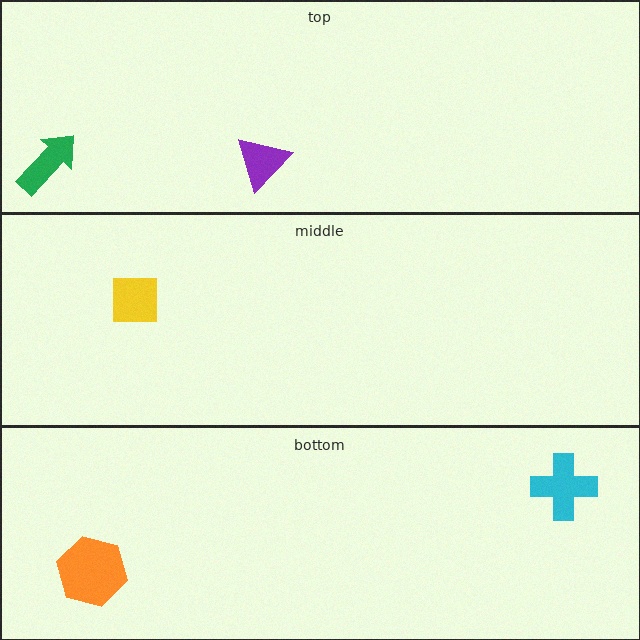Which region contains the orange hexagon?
The bottom region.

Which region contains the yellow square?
The middle region.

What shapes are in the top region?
The green arrow, the purple triangle.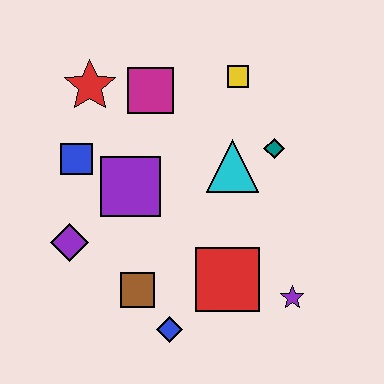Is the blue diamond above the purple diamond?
No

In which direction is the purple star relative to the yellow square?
The purple star is below the yellow square.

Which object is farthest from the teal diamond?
The purple diamond is farthest from the teal diamond.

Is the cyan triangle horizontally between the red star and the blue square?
No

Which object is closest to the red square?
The purple star is closest to the red square.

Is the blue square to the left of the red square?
Yes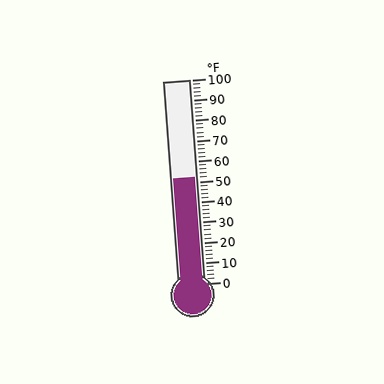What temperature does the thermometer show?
The thermometer shows approximately 52°F.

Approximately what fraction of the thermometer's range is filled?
The thermometer is filled to approximately 50% of its range.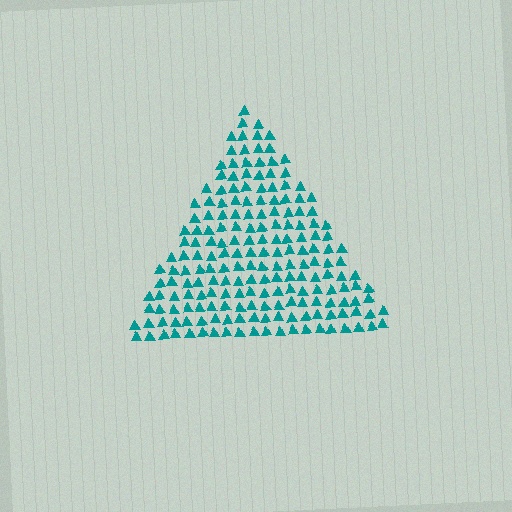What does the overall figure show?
The overall figure shows a triangle.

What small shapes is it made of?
It is made of small triangles.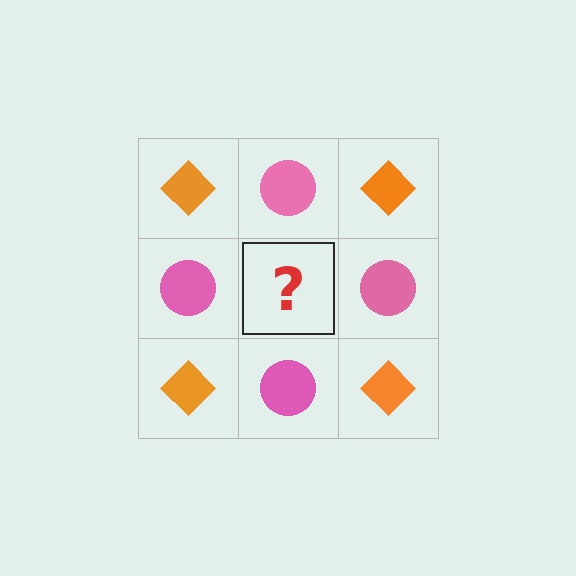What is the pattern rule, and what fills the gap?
The rule is that it alternates orange diamond and pink circle in a checkerboard pattern. The gap should be filled with an orange diamond.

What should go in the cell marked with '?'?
The missing cell should contain an orange diamond.